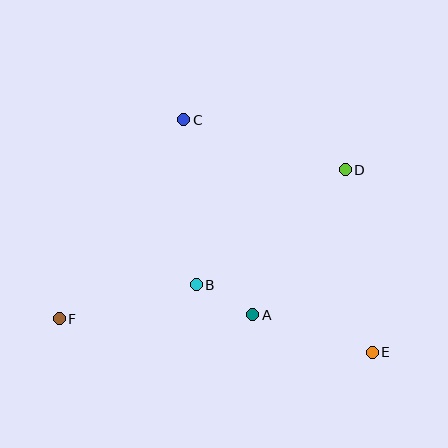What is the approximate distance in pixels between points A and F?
The distance between A and F is approximately 194 pixels.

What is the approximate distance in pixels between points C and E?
The distance between C and E is approximately 299 pixels.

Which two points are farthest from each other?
Points D and F are farthest from each other.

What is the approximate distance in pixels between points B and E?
The distance between B and E is approximately 188 pixels.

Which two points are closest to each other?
Points A and B are closest to each other.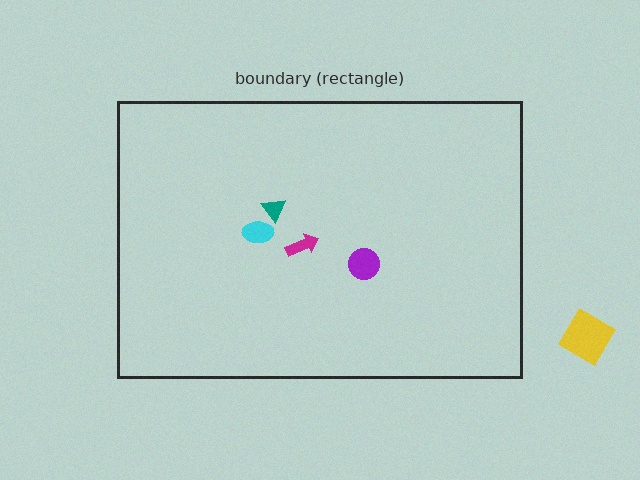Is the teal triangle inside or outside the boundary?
Inside.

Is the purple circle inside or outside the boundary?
Inside.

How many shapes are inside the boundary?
4 inside, 1 outside.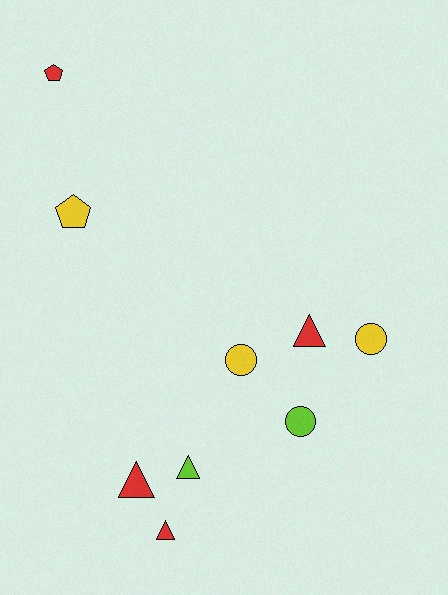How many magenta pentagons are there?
There are no magenta pentagons.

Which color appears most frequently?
Red, with 4 objects.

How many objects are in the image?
There are 9 objects.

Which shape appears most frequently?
Triangle, with 4 objects.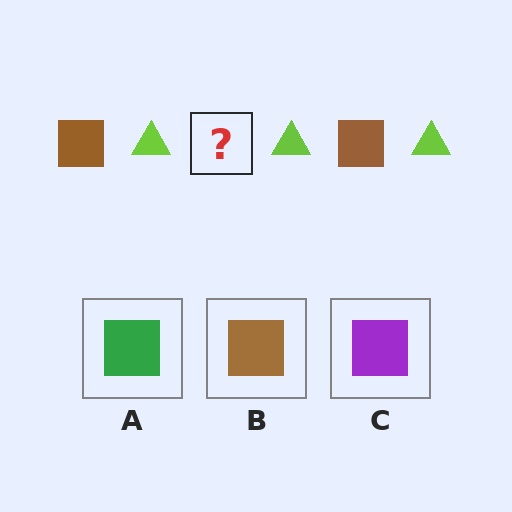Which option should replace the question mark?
Option B.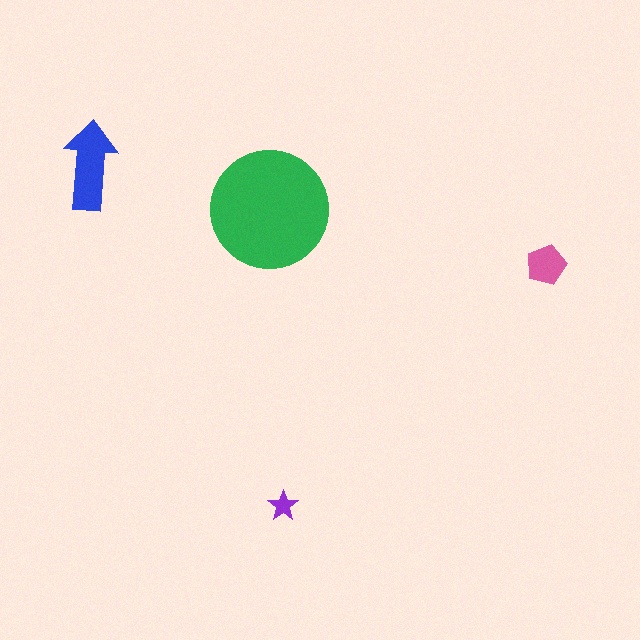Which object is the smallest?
The purple star.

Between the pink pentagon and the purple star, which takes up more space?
The pink pentagon.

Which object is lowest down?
The purple star is bottommost.